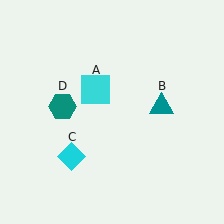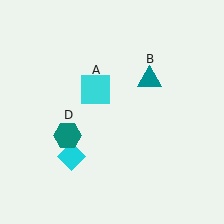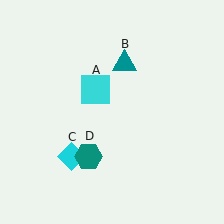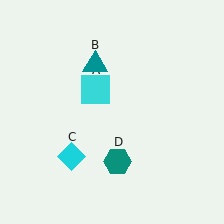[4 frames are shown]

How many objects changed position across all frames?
2 objects changed position: teal triangle (object B), teal hexagon (object D).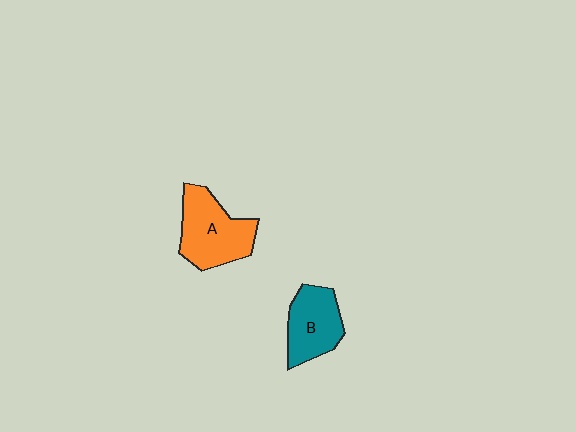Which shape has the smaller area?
Shape B (teal).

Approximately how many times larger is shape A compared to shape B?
Approximately 1.3 times.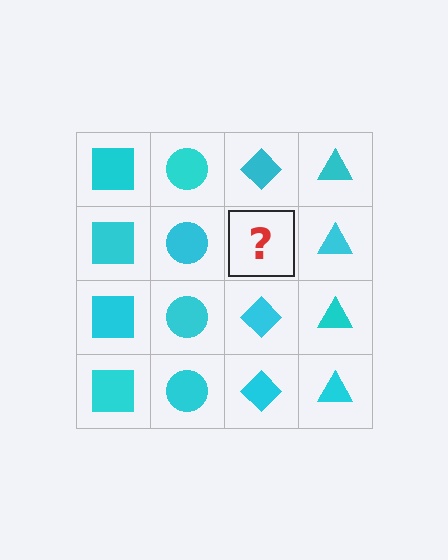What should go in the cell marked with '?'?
The missing cell should contain a cyan diamond.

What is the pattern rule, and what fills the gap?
The rule is that each column has a consistent shape. The gap should be filled with a cyan diamond.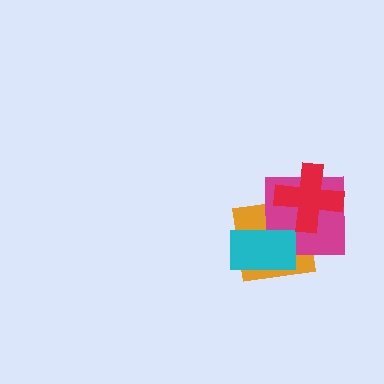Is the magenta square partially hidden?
Yes, it is partially covered by another shape.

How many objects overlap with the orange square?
3 objects overlap with the orange square.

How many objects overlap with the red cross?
2 objects overlap with the red cross.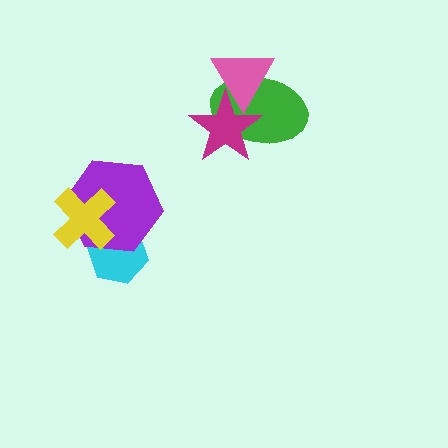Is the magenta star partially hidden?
Yes, it is partially covered by another shape.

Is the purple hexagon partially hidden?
Yes, it is partially covered by another shape.